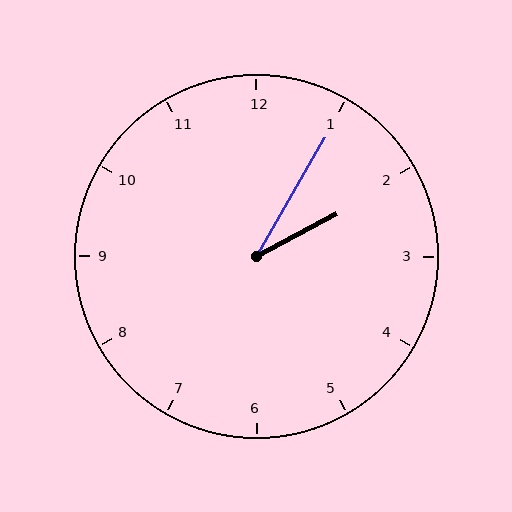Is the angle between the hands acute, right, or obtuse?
It is acute.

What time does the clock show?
2:05.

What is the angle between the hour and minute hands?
Approximately 32 degrees.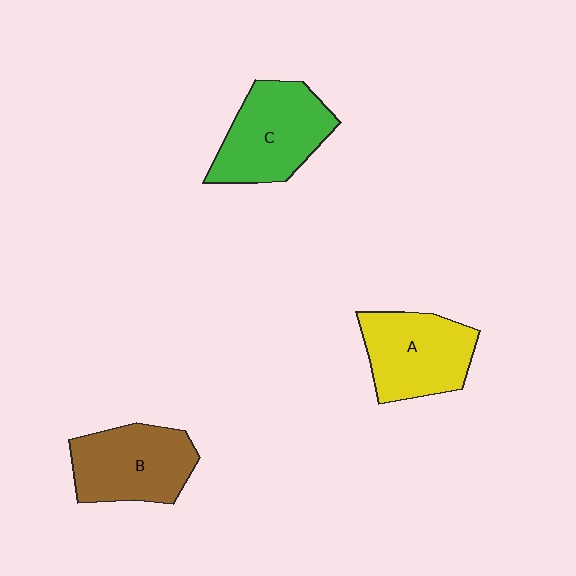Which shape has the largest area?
Shape C (green).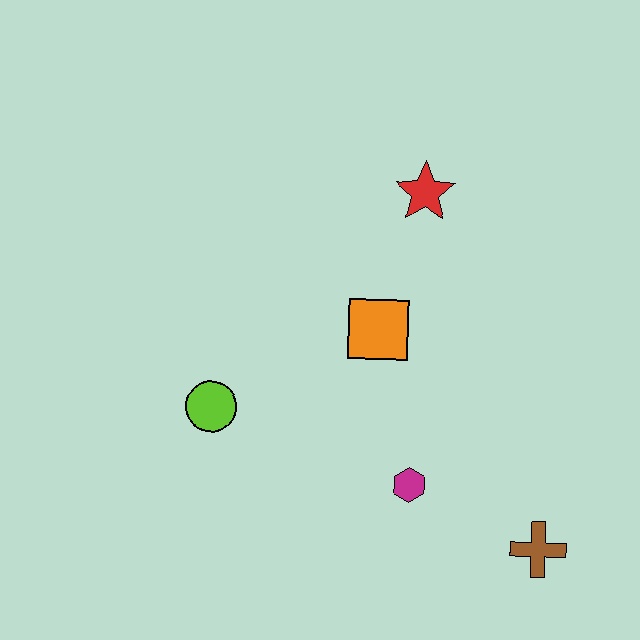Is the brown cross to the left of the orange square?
No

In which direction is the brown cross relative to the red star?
The brown cross is below the red star.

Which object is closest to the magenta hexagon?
The brown cross is closest to the magenta hexagon.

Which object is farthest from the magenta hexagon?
The red star is farthest from the magenta hexagon.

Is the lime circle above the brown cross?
Yes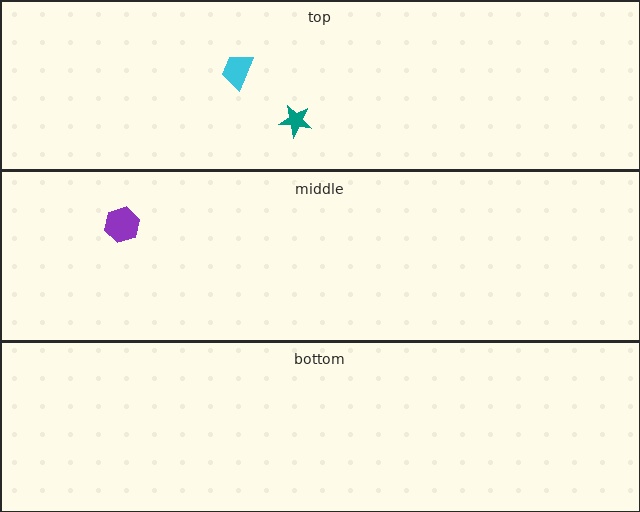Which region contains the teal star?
The top region.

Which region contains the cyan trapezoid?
The top region.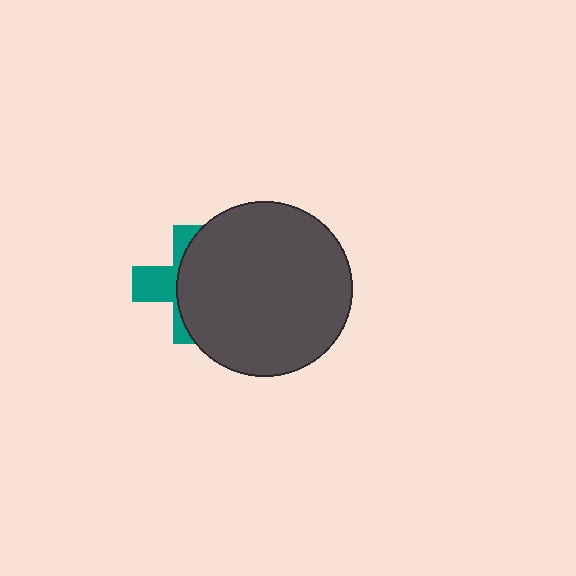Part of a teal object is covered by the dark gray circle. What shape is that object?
It is a cross.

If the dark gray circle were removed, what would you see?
You would see the complete teal cross.